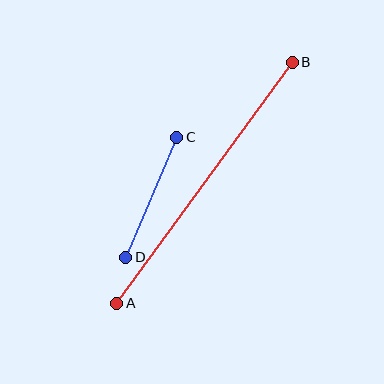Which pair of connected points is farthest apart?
Points A and B are farthest apart.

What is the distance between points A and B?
The distance is approximately 298 pixels.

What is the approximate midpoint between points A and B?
The midpoint is at approximately (204, 183) pixels.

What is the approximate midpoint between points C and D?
The midpoint is at approximately (151, 197) pixels.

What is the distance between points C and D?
The distance is approximately 131 pixels.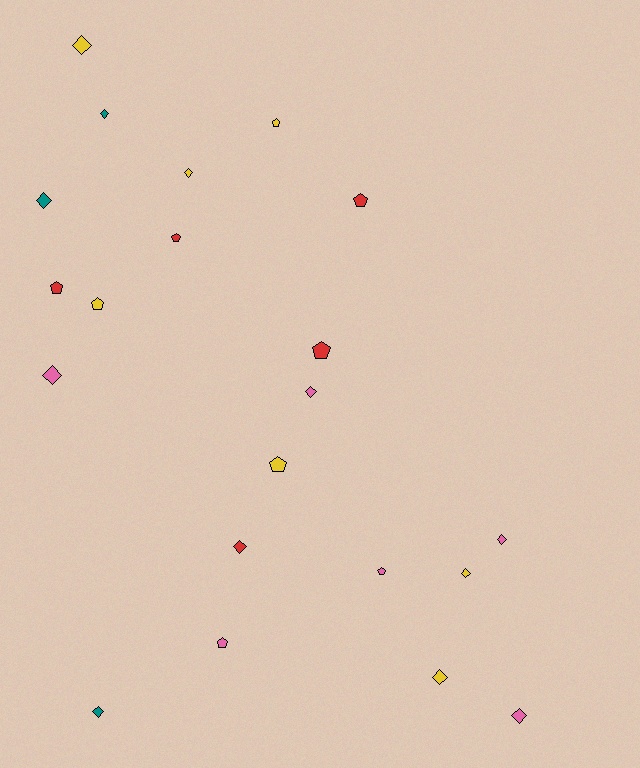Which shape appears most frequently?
Diamond, with 12 objects.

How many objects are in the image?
There are 21 objects.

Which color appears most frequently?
Yellow, with 7 objects.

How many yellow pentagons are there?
There are 3 yellow pentagons.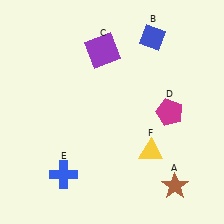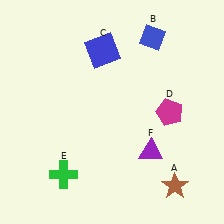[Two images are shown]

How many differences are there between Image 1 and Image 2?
There are 3 differences between the two images.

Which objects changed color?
C changed from purple to blue. E changed from blue to green. F changed from yellow to purple.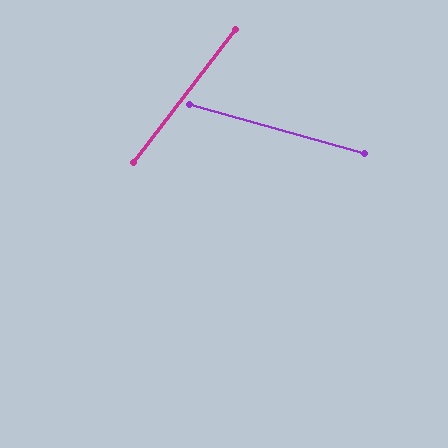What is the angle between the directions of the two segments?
Approximately 68 degrees.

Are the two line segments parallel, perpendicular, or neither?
Neither parallel nor perpendicular — they differ by about 68°.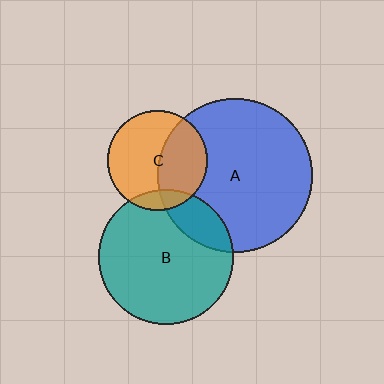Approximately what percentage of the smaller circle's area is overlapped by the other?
Approximately 40%.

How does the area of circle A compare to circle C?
Approximately 2.4 times.